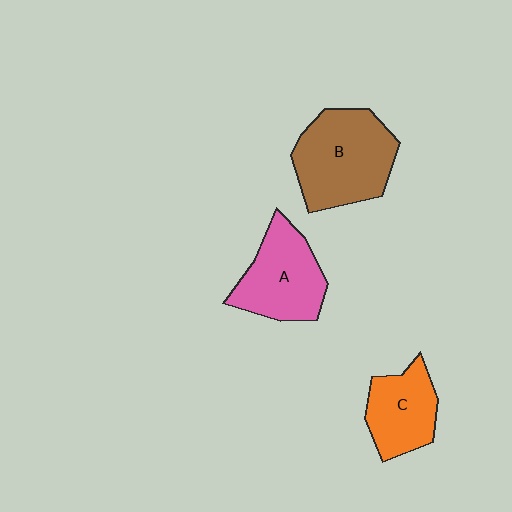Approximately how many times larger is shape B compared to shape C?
Approximately 1.6 times.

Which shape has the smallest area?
Shape C (orange).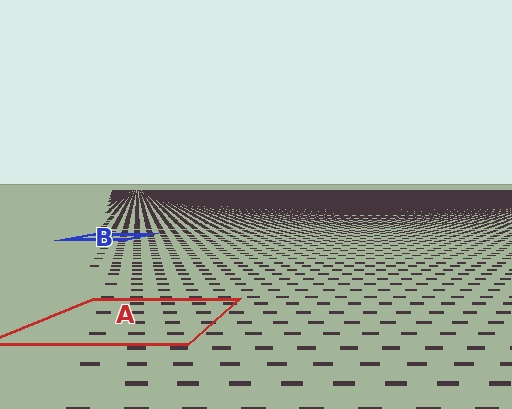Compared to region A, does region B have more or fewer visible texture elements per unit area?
Region B has more texture elements per unit area — they are packed more densely because it is farther away.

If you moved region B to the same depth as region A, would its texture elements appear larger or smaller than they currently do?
They would appear larger. At a closer depth, the same texture elements are projected at a bigger on-screen size.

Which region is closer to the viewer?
Region A is closer. The texture elements there are larger and more spread out.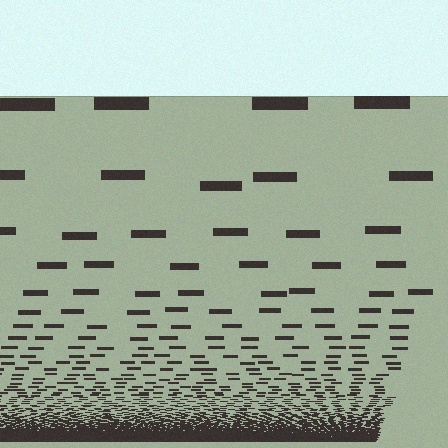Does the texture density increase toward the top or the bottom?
Density increases toward the bottom.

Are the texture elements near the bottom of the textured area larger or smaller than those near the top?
Smaller. The gradient is inverted — elements near the bottom are smaller and denser.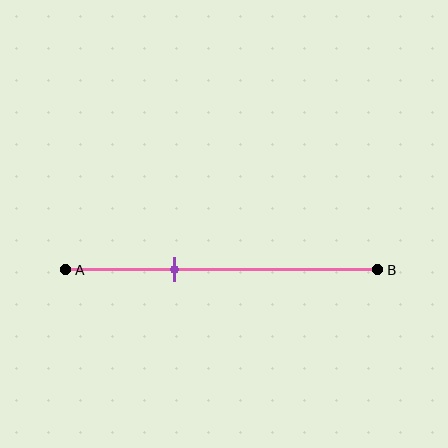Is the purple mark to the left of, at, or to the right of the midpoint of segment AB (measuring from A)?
The purple mark is to the left of the midpoint of segment AB.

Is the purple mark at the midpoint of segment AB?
No, the mark is at about 35% from A, not at the 50% midpoint.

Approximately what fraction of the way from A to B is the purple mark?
The purple mark is approximately 35% of the way from A to B.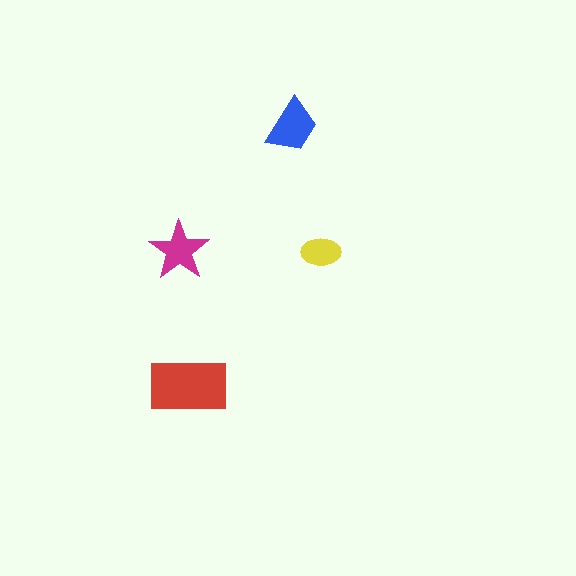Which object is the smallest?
The yellow ellipse.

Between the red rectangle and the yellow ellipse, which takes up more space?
The red rectangle.